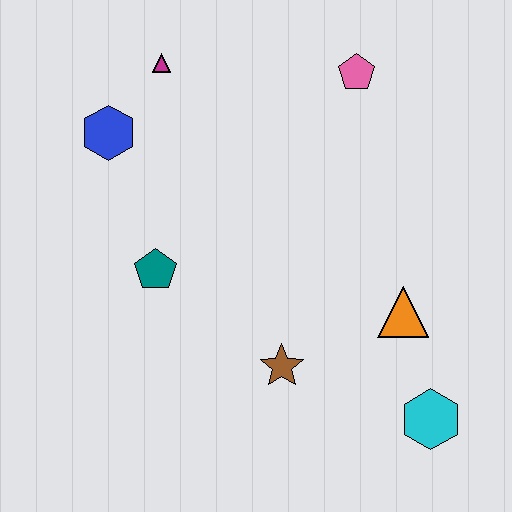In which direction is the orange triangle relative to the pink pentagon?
The orange triangle is below the pink pentagon.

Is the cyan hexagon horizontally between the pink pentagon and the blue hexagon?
No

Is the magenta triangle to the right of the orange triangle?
No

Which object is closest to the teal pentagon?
The blue hexagon is closest to the teal pentagon.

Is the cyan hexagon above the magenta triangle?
No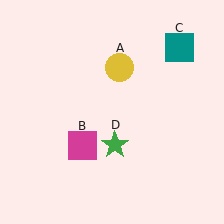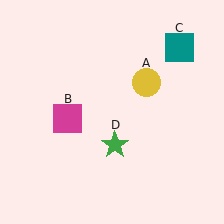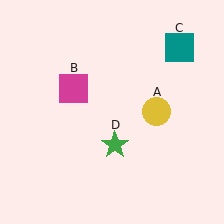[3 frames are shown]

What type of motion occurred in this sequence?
The yellow circle (object A), magenta square (object B) rotated clockwise around the center of the scene.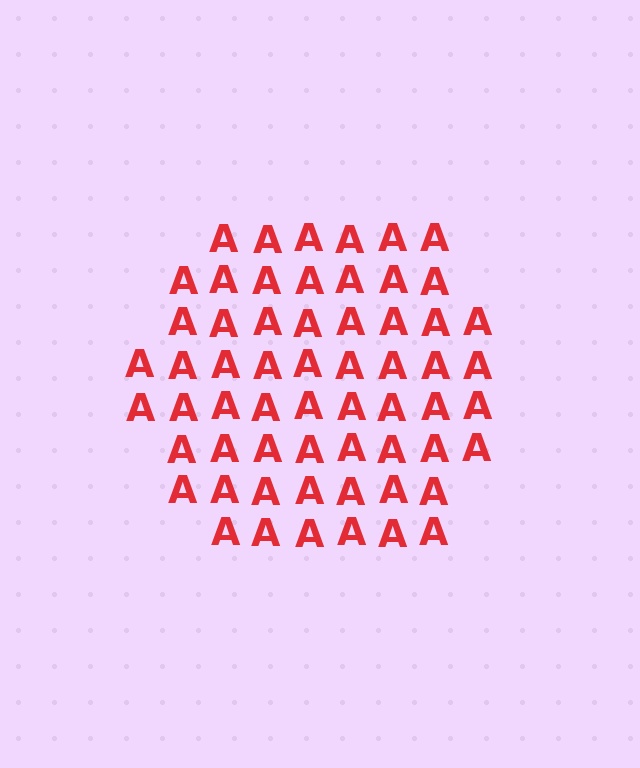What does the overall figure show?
The overall figure shows a hexagon.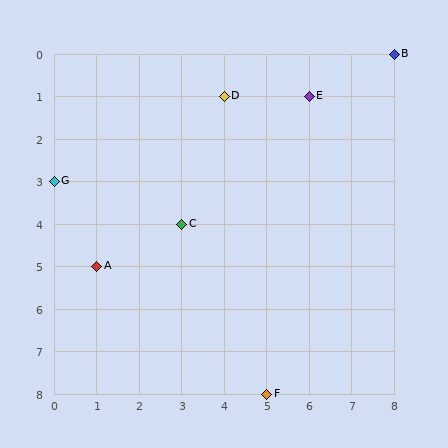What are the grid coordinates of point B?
Point B is at grid coordinates (8, 0).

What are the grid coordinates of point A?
Point A is at grid coordinates (1, 5).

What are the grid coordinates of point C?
Point C is at grid coordinates (3, 4).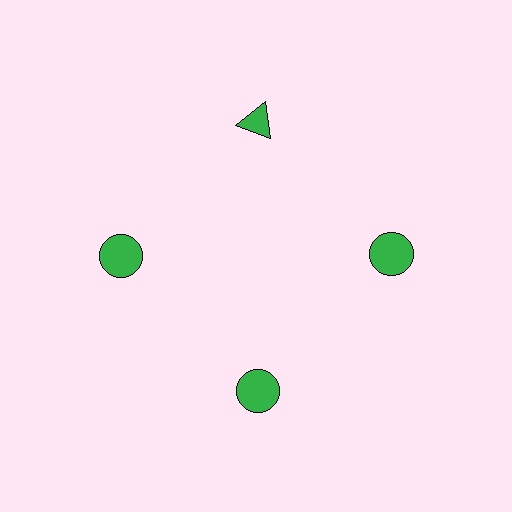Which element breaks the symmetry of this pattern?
The green triangle at roughly the 12 o'clock position breaks the symmetry. All other shapes are green circles.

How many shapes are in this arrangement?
There are 4 shapes arranged in a ring pattern.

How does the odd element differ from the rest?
It has a different shape: triangle instead of circle.